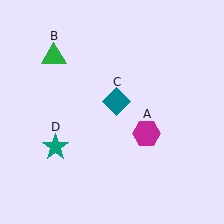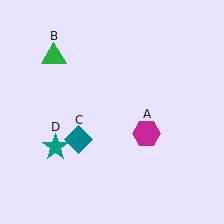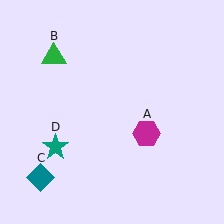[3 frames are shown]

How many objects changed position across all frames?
1 object changed position: teal diamond (object C).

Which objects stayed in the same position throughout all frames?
Magenta hexagon (object A) and green triangle (object B) and teal star (object D) remained stationary.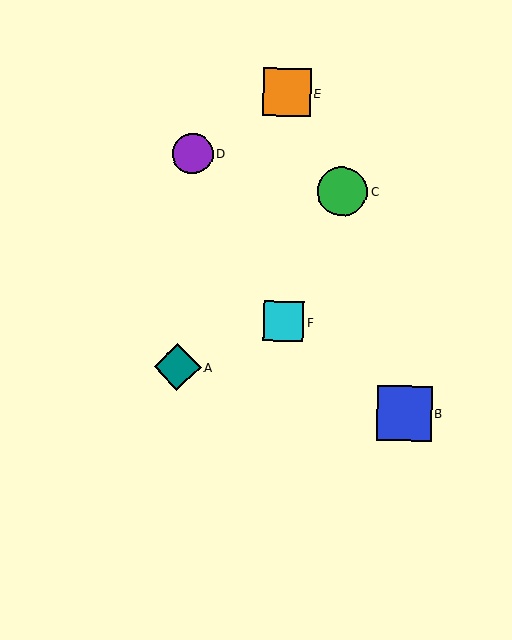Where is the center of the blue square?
The center of the blue square is at (404, 413).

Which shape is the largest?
The blue square (labeled B) is the largest.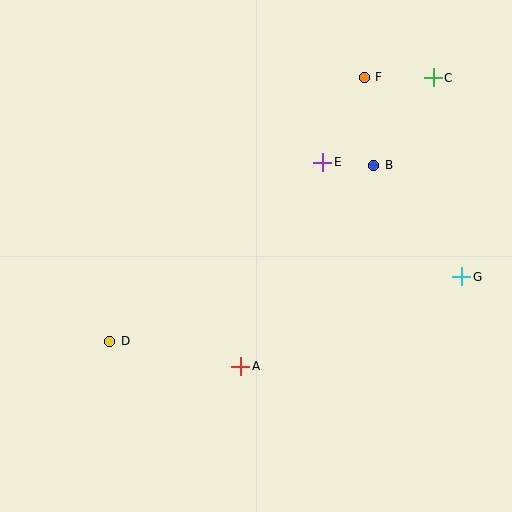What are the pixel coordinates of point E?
Point E is at (323, 162).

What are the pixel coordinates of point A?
Point A is at (241, 366).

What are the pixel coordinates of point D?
Point D is at (110, 341).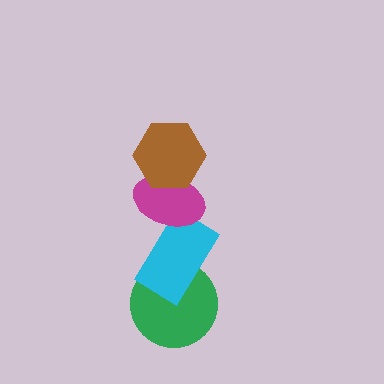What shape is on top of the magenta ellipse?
The brown hexagon is on top of the magenta ellipse.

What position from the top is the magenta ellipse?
The magenta ellipse is 2nd from the top.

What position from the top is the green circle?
The green circle is 4th from the top.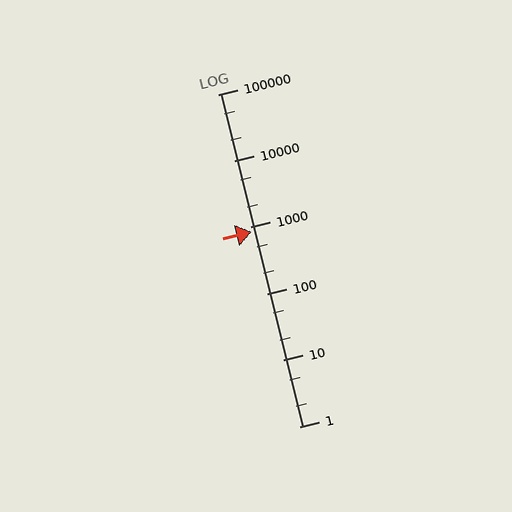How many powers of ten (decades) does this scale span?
The scale spans 5 decades, from 1 to 100000.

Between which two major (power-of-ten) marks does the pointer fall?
The pointer is between 100 and 1000.